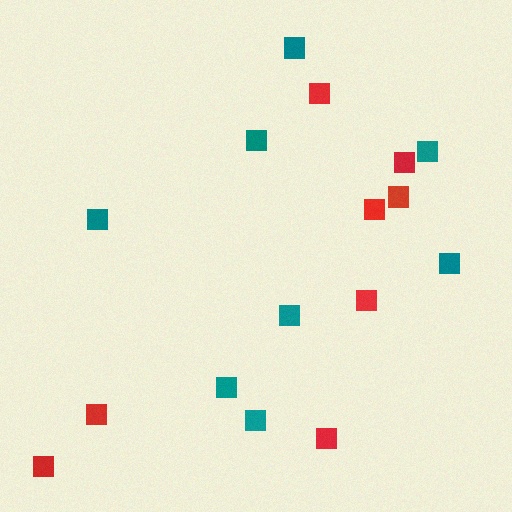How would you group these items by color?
There are 2 groups: one group of red squares (8) and one group of teal squares (8).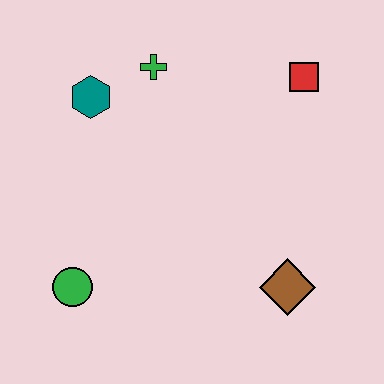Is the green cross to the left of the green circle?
No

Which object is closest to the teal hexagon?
The green cross is closest to the teal hexagon.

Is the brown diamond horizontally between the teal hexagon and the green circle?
No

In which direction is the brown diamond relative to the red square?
The brown diamond is below the red square.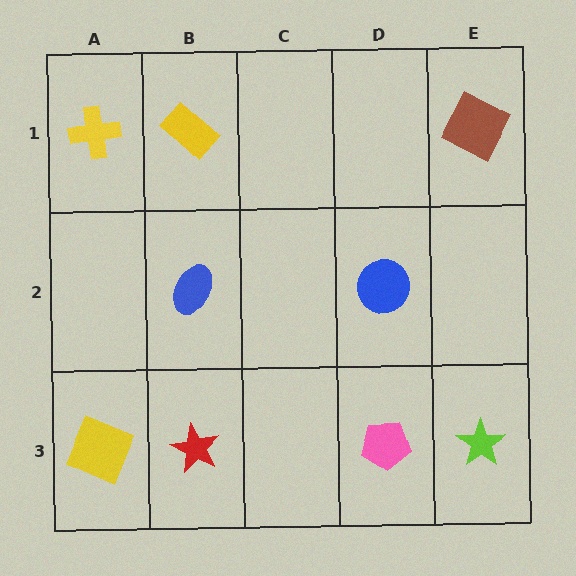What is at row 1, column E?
A brown square.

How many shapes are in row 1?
3 shapes.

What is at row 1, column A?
A yellow cross.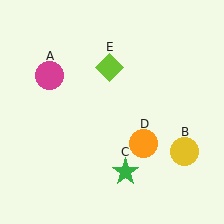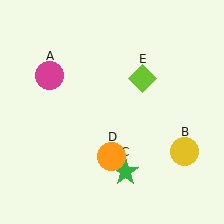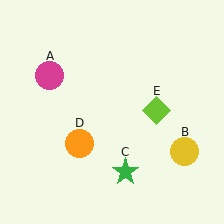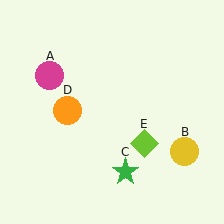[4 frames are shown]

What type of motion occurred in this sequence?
The orange circle (object D), lime diamond (object E) rotated clockwise around the center of the scene.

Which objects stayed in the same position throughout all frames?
Magenta circle (object A) and yellow circle (object B) and green star (object C) remained stationary.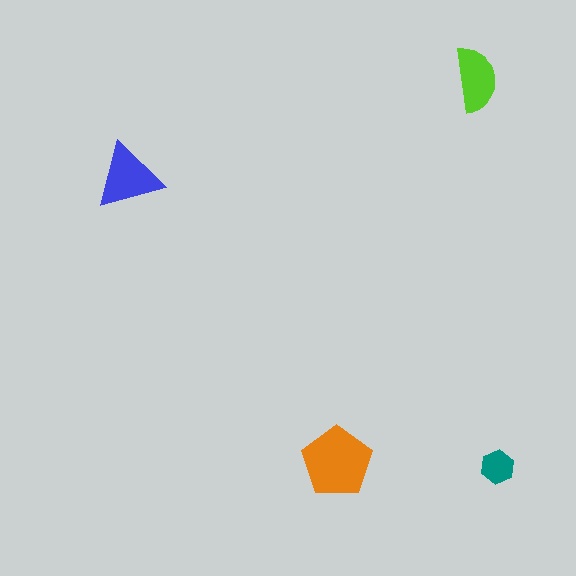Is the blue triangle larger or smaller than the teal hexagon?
Larger.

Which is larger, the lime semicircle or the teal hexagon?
The lime semicircle.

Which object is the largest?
The orange pentagon.